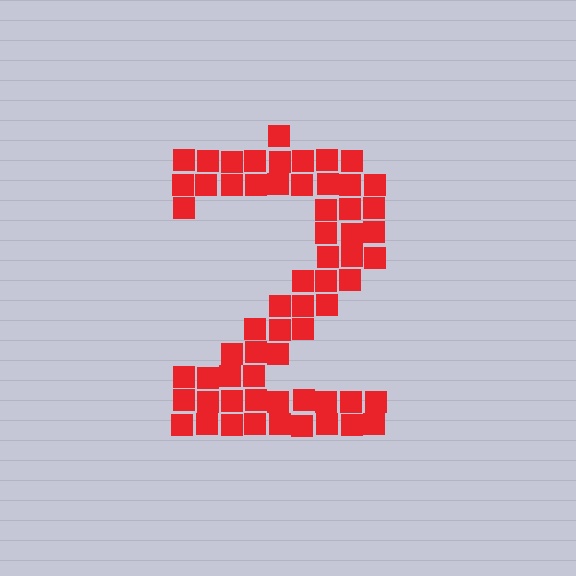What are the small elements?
The small elements are squares.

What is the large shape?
The large shape is the digit 2.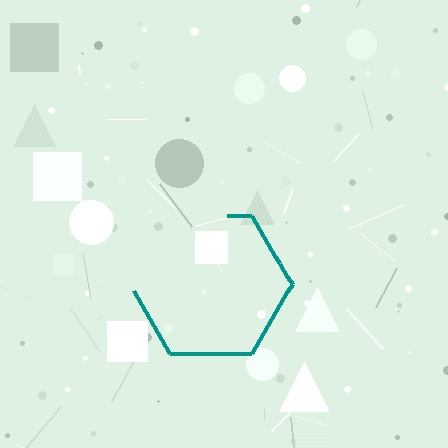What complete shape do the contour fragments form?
The contour fragments form a hexagon.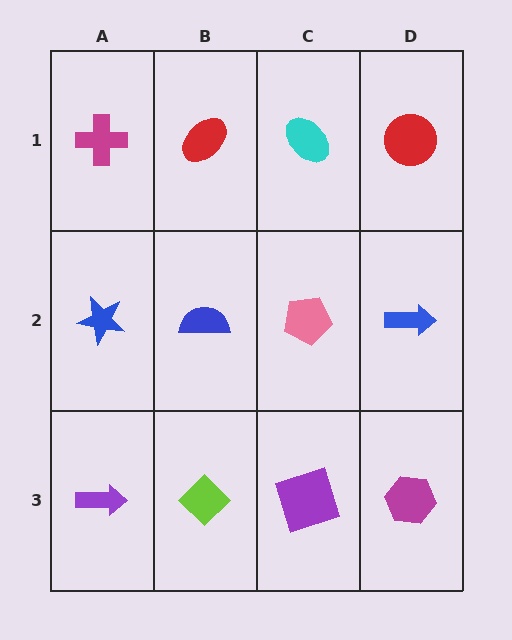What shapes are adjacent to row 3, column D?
A blue arrow (row 2, column D), a purple square (row 3, column C).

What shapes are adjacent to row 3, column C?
A pink pentagon (row 2, column C), a lime diamond (row 3, column B), a magenta hexagon (row 3, column D).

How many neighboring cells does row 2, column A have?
3.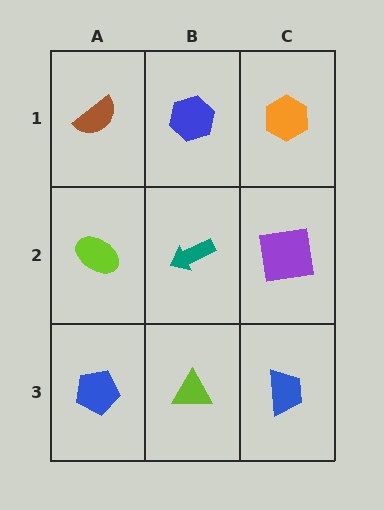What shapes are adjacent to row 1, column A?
A lime ellipse (row 2, column A), a blue hexagon (row 1, column B).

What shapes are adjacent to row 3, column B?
A teal arrow (row 2, column B), a blue pentagon (row 3, column A), a blue trapezoid (row 3, column C).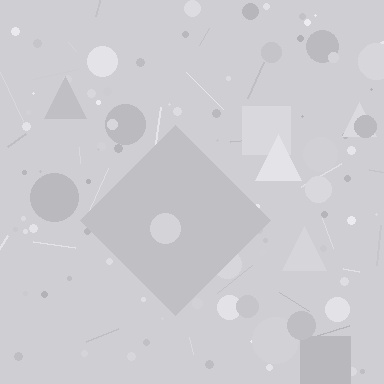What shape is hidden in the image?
A diamond is hidden in the image.